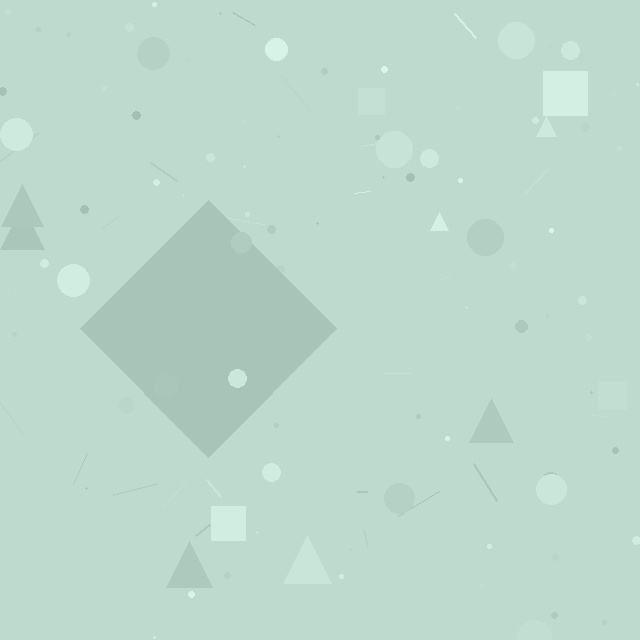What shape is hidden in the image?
A diamond is hidden in the image.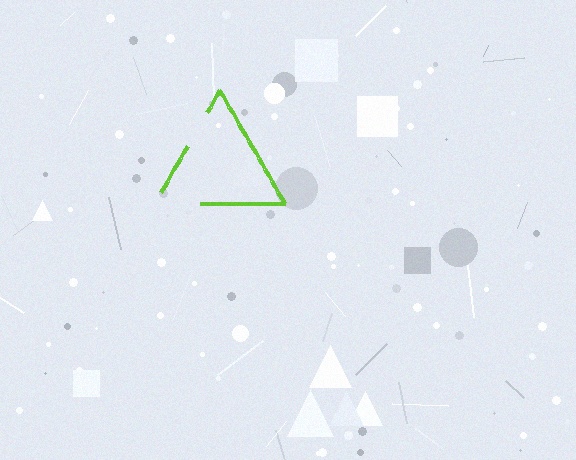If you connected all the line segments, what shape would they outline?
They would outline a triangle.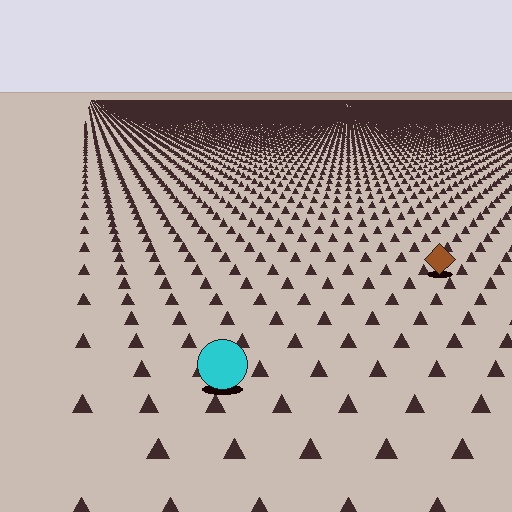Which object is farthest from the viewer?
The brown diamond is farthest from the viewer. It appears smaller and the ground texture around it is denser.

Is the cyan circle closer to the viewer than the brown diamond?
Yes. The cyan circle is closer — you can tell from the texture gradient: the ground texture is coarser near it.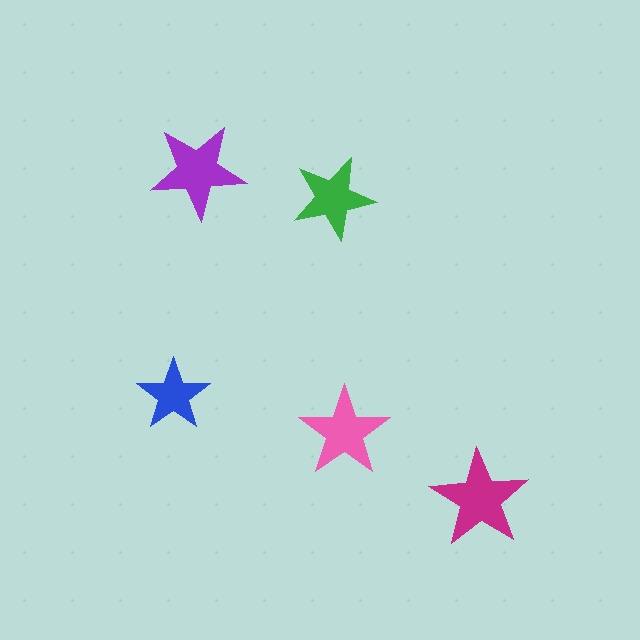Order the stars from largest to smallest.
the magenta one, the purple one, the pink one, the green one, the blue one.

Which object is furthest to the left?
The blue star is leftmost.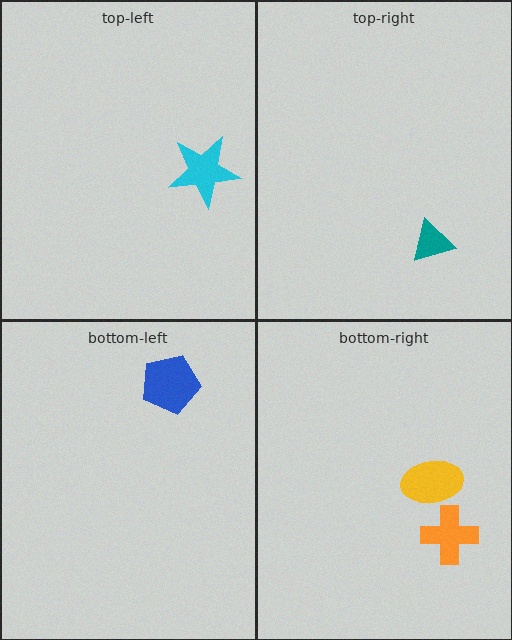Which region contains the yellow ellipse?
The bottom-right region.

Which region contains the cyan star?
The top-left region.